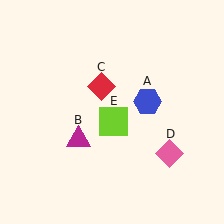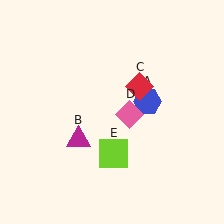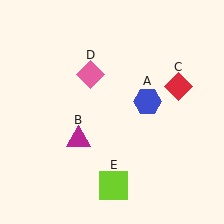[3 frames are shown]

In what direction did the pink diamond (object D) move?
The pink diamond (object D) moved up and to the left.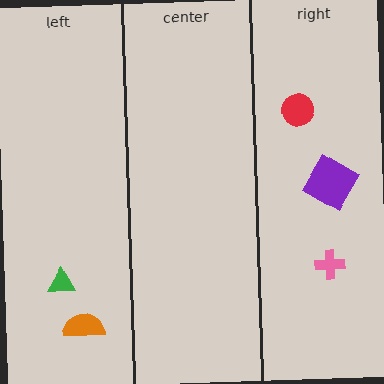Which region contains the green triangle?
The left region.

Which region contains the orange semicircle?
The left region.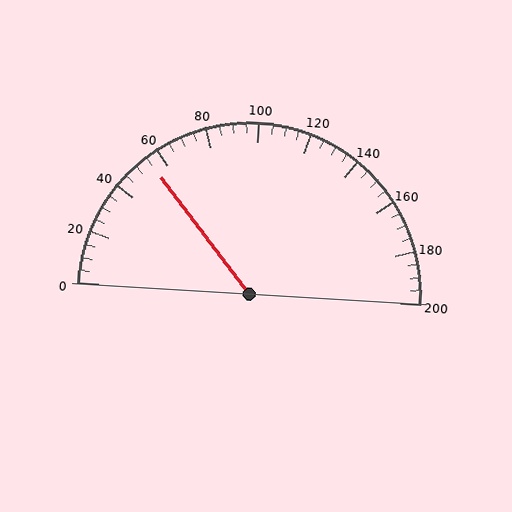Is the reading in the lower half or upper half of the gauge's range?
The reading is in the lower half of the range (0 to 200).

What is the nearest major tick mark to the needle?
The nearest major tick mark is 60.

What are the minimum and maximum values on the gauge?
The gauge ranges from 0 to 200.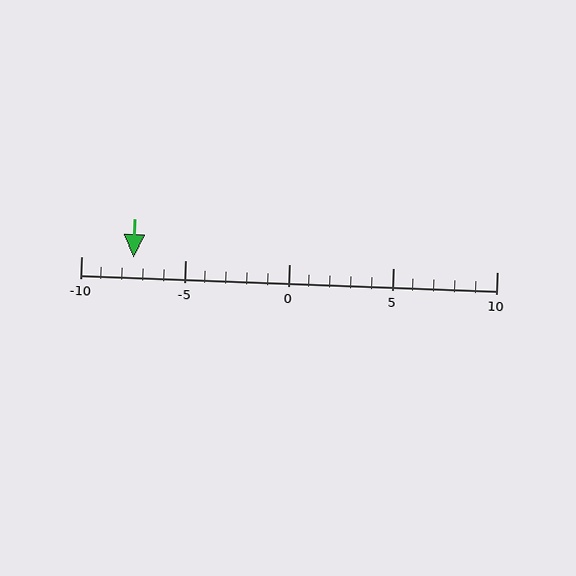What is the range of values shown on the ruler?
The ruler shows values from -10 to 10.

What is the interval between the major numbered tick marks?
The major tick marks are spaced 5 units apart.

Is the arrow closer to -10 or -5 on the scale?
The arrow is closer to -5.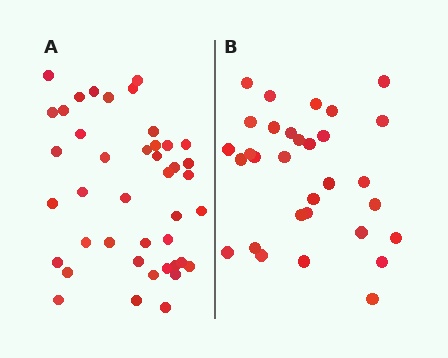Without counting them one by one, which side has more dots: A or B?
Region A (the left region) has more dots.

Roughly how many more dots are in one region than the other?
Region A has roughly 12 or so more dots than region B.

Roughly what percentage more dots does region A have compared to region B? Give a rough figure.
About 35% more.